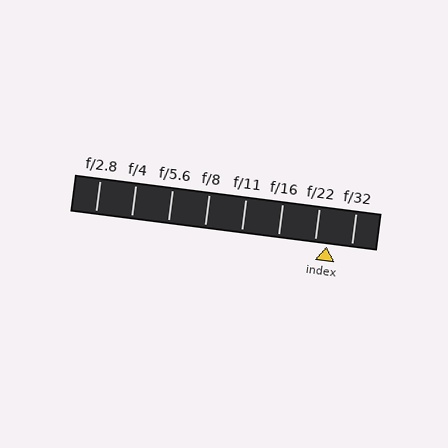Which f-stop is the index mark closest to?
The index mark is closest to f/22.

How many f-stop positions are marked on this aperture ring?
There are 8 f-stop positions marked.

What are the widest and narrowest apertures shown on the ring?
The widest aperture shown is f/2.8 and the narrowest is f/32.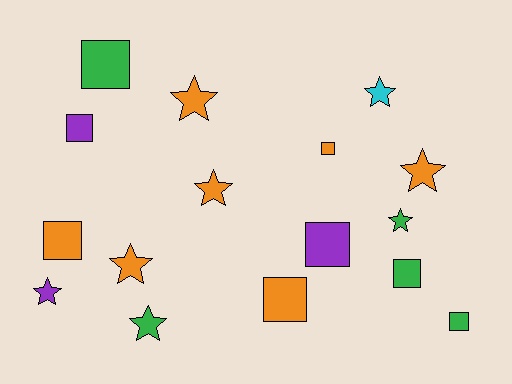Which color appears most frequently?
Orange, with 7 objects.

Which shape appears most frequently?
Square, with 8 objects.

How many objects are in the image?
There are 16 objects.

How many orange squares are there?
There are 3 orange squares.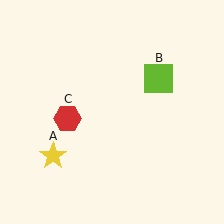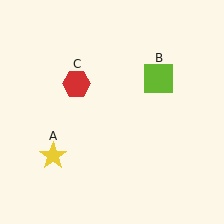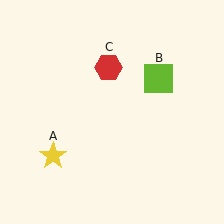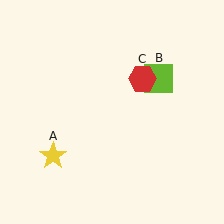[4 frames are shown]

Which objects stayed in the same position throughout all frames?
Yellow star (object A) and lime square (object B) remained stationary.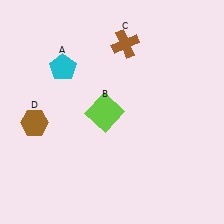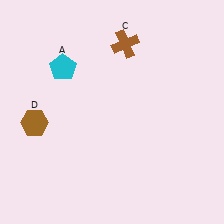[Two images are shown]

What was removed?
The lime square (B) was removed in Image 2.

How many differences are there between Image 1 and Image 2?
There is 1 difference between the two images.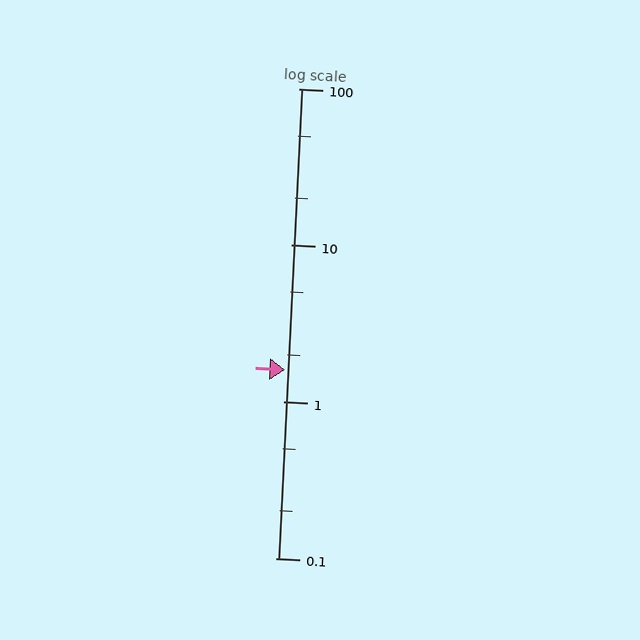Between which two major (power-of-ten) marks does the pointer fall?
The pointer is between 1 and 10.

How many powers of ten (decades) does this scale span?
The scale spans 3 decades, from 0.1 to 100.